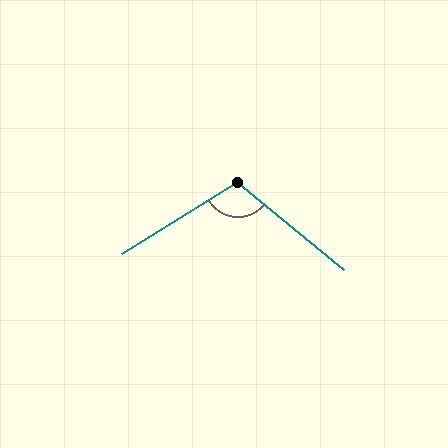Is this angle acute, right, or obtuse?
It is obtuse.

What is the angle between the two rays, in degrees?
Approximately 109 degrees.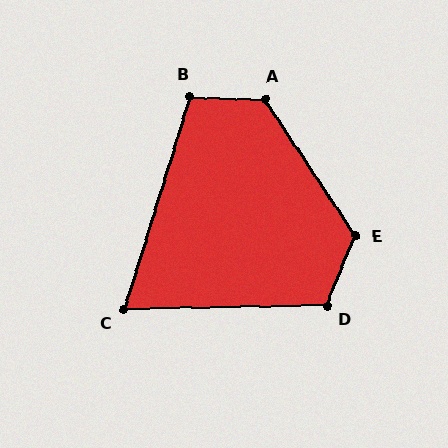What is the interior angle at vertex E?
Approximately 125 degrees (obtuse).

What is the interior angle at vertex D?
Approximately 113 degrees (obtuse).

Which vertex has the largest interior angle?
A, at approximately 125 degrees.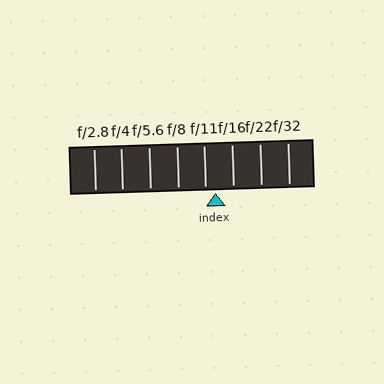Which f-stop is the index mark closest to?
The index mark is closest to f/11.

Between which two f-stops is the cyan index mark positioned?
The index mark is between f/11 and f/16.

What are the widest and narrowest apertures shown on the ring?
The widest aperture shown is f/2.8 and the narrowest is f/32.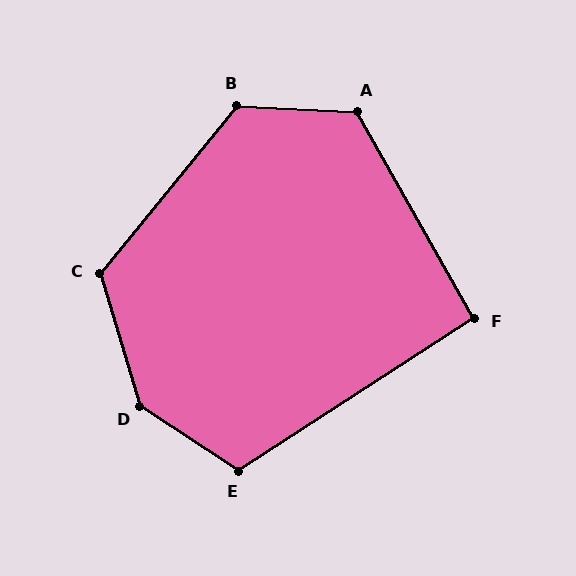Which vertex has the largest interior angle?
D, at approximately 140 degrees.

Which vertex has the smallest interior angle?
F, at approximately 93 degrees.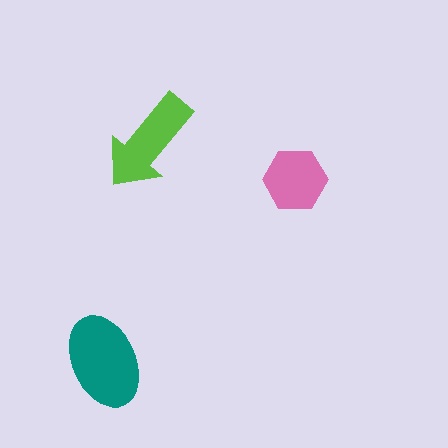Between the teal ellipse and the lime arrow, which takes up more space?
The teal ellipse.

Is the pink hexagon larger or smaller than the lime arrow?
Smaller.